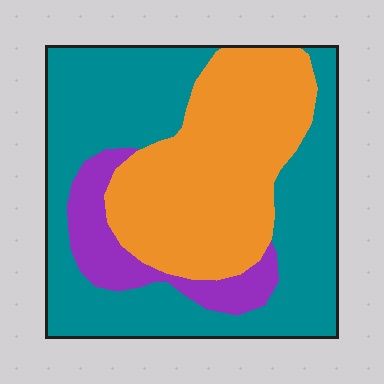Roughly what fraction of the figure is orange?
Orange takes up between a third and a half of the figure.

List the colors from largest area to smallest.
From largest to smallest: teal, orange, purple.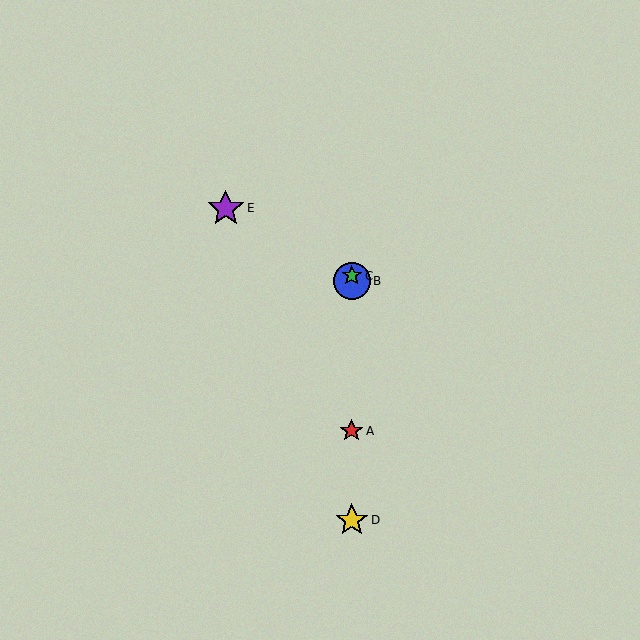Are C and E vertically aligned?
No, C is at x≈352 and E is at x≈226.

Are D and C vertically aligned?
Yes, both are at x≈352.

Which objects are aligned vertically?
Objects A, B, C, D are aligned vertically.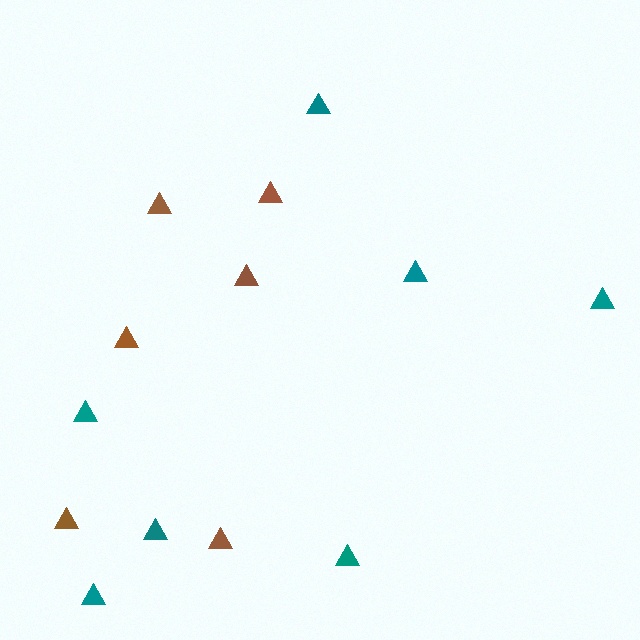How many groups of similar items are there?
There are 2 groups: one group of brown triangles (6) and one group of teal triangles (7).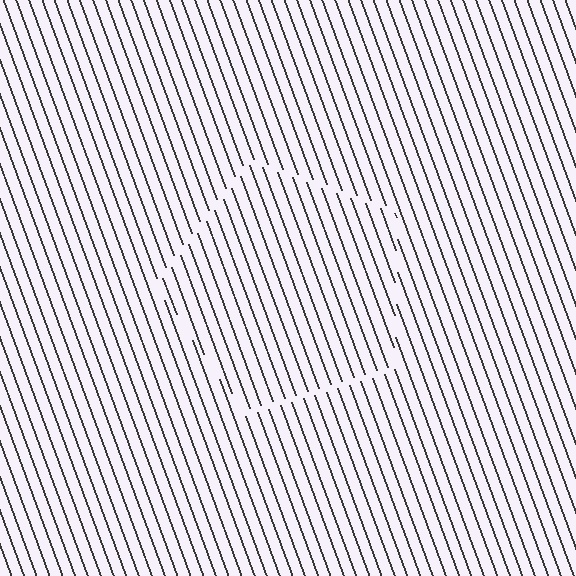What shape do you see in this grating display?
An illusory pentagon. The interior of the shape contains the same grating, shifted by half a period — the contour is defined by the phase discontinuity where line-ends from the inner and outer gratings abut.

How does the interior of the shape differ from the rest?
The interior of the shape contains the same grating, shifted by half a period — the contour is defined by the phase discontinuity where line-ends from the inner and outer gratings abut.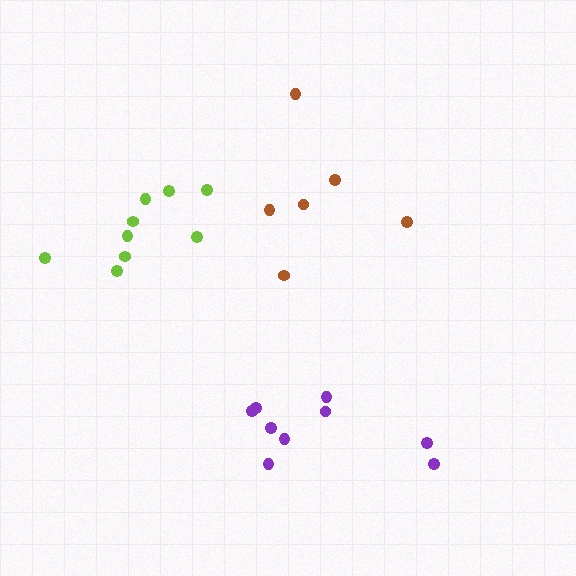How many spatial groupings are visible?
There are 3 spatial groupings.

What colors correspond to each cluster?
The clusters are colored: purple, lime, brown.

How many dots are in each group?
Group 1: 9 dots, Group 2: 9 dots, Group 3: 6 dots (24 total).